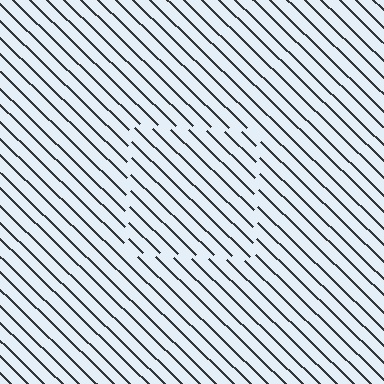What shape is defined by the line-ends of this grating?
An illusory square. The interior of the shape contains the same grating, shifted by half a period — the contour is defined by the phase discontinuity where line-ends from the inner and outer gratings abut.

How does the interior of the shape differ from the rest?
The interior of the shape contains the same grating, shifted by half a period — the contour is defined by the phase discontinuity where line-ends from the inner and outer gratings abut.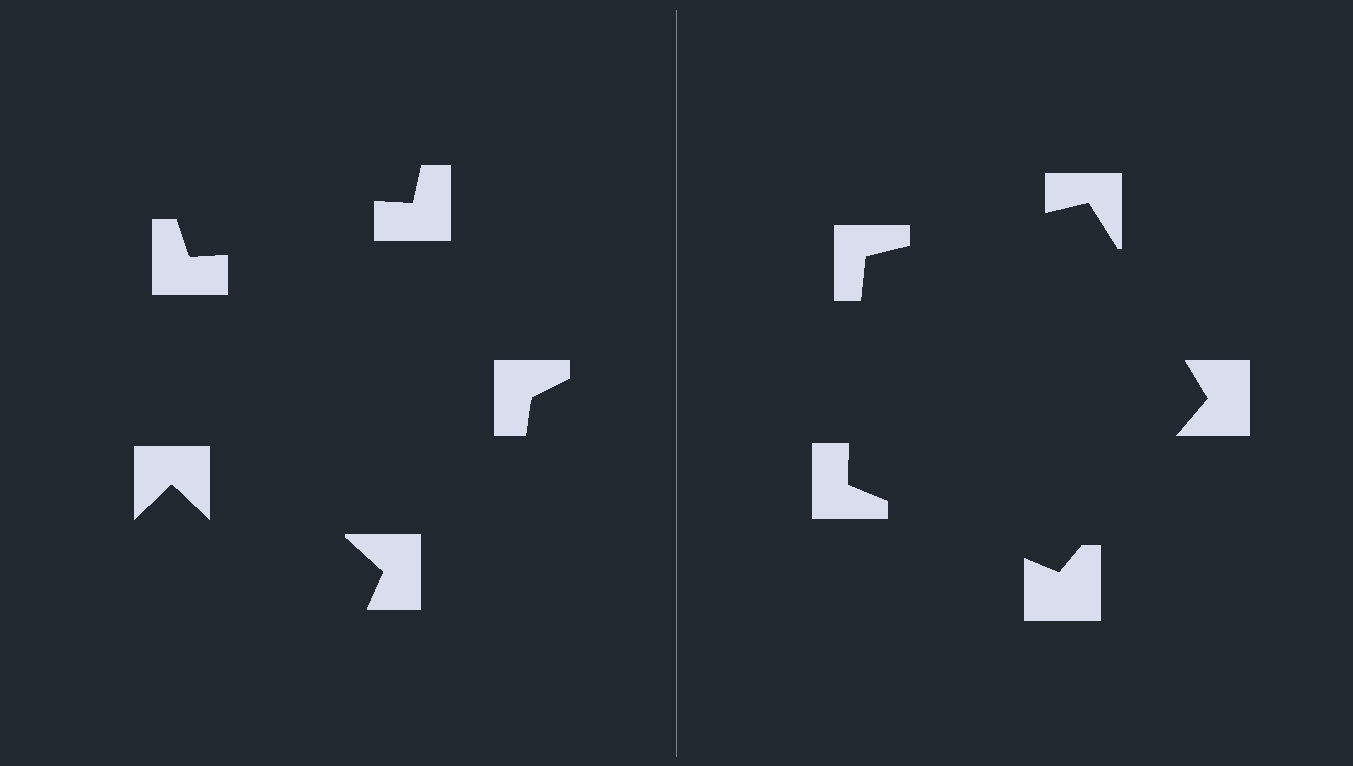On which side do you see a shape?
An illusory pentagon appears on the right side. On the left side the wedge cuts are rotated, so no coherent shape forms.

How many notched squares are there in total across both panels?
10 — 5 on each side.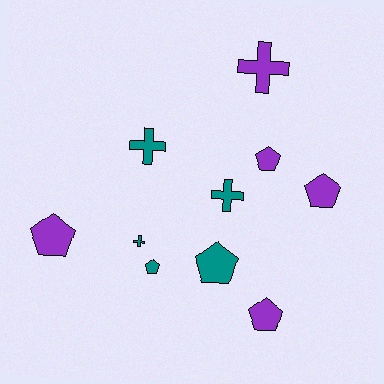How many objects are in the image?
There are 10 objects.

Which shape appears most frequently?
Pentagon, with 6 objects.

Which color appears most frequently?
Purple, with 5 objects.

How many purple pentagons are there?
There are 4 purple pentagons.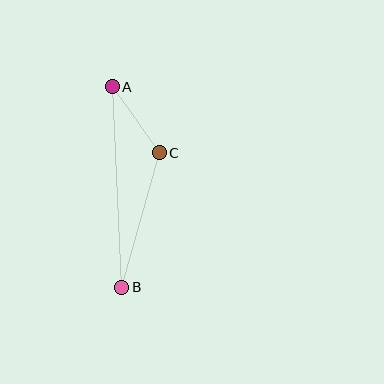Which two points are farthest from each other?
Points A and B are farthest from each other.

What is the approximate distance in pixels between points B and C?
The distance between B and C is approximately 139 pixels.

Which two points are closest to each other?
Points A and C are closest to each other.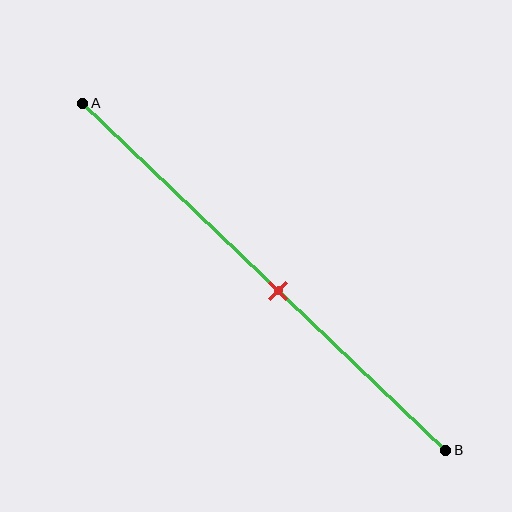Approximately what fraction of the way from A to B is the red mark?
The red mark is approximately 55% of the way from A to B.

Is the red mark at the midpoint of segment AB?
No, the mark is at about 55% from A, not at the 50% midpoint.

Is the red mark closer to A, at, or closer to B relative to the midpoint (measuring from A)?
The red mark is closer to point B than the midpoint of segment AB.